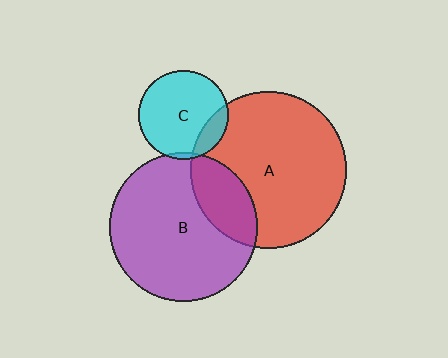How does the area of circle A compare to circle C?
Approximately 3.0 times.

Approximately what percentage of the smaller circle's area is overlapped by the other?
Approximately 20%.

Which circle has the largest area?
Circle A (red).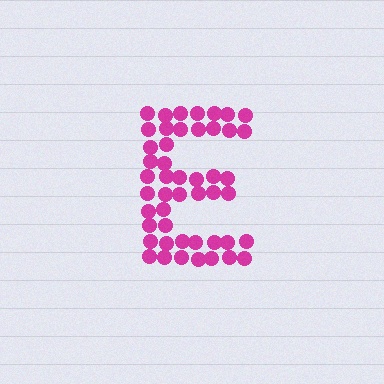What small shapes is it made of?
It is made of small circles.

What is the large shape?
The large shape is the letter E.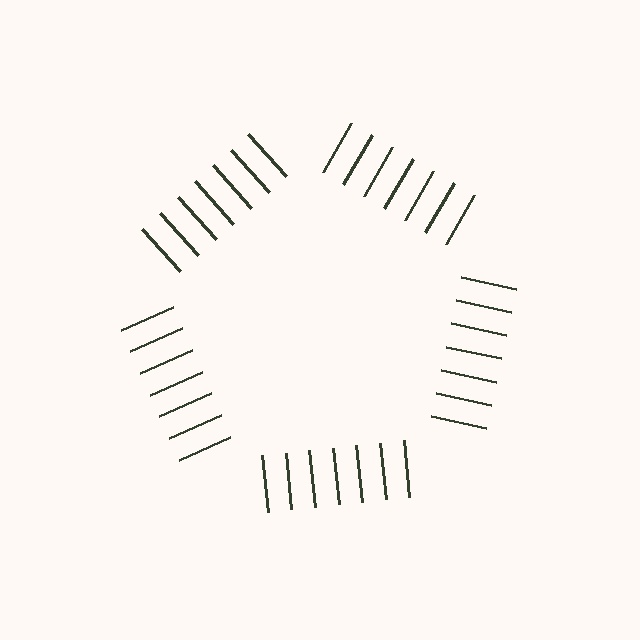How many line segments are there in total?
35 — 7 along each of the 5 edges.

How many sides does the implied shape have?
5 sides — the line-ends trace a pentagon.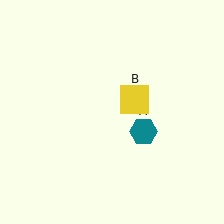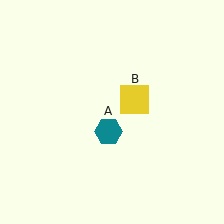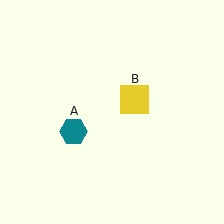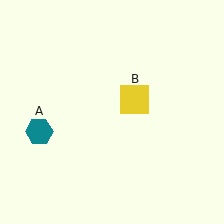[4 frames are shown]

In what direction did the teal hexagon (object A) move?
The teal hexagon (object A) moved left.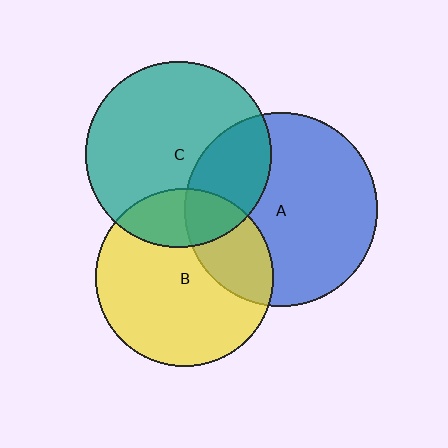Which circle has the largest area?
Circle A (blue).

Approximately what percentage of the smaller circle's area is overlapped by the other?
Approximately 25%.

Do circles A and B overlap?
Yes.